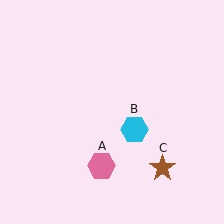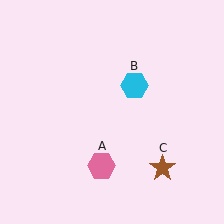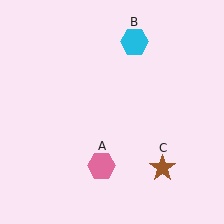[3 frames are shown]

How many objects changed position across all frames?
1 object changed position: cyan hexagon (object B).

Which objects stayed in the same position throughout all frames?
Pink hexagon (object A) and brown star (object C) remained stationary.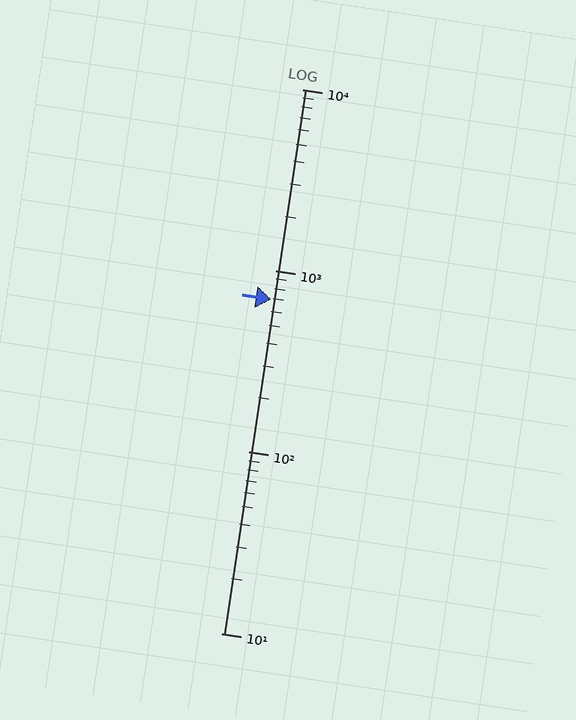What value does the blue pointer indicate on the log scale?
The pointer indicates approximately 690.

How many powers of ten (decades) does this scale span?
The scale spans 3 decades, from 10 to 10000.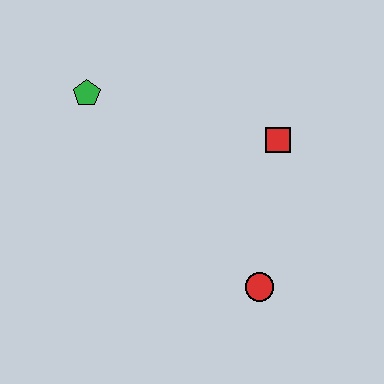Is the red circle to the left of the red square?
Yes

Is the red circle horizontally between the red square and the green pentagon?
Yes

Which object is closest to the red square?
The red circle is closest to the red square.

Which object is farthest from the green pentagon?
The red circle is farthest from the green pentagon.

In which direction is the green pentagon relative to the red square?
The green pentagon is to the left of the red square.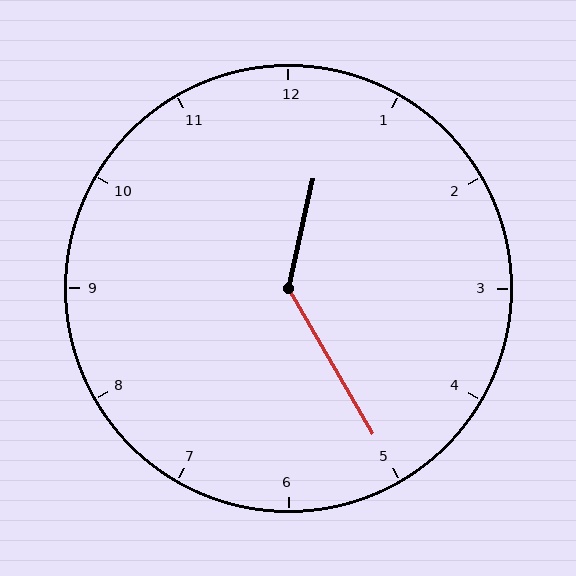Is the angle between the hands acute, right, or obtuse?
It is obtuse.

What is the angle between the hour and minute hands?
Approximately 138 degrees.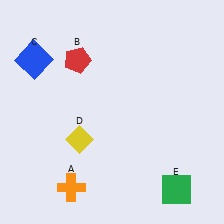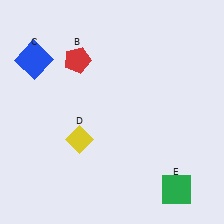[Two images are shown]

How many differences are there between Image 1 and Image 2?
There is 1 difference between the two images.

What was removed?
The orange cross (A) was removed in Image 2.